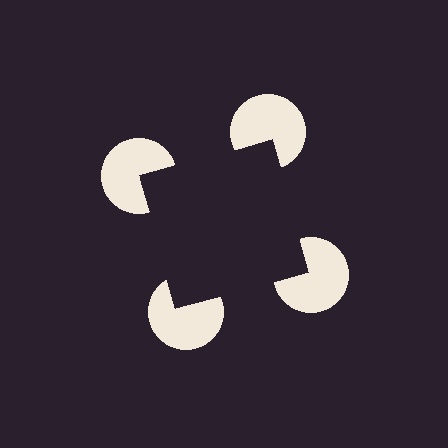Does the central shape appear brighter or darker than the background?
It typically appears slightly darker than the background, even though no actual brightness change is drawn.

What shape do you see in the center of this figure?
An illusory square — its edges are inferred from the aligned wedge cuts in the pac-man discs, not physically drawn.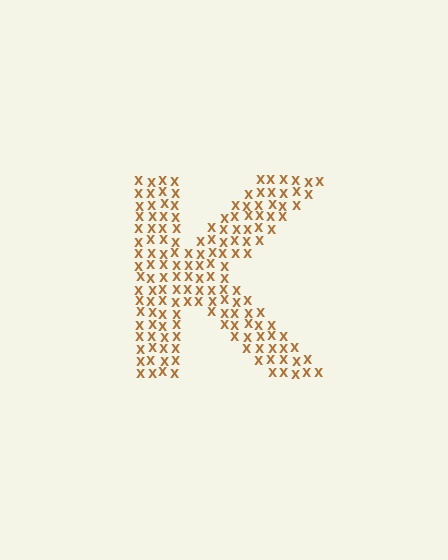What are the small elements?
The small elements are letter X's.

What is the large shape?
The large shape is the letter K.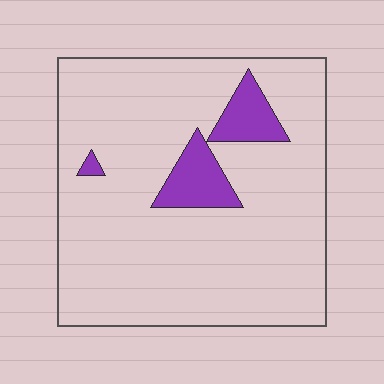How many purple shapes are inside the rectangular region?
3.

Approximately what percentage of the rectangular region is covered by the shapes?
Approximately 10%.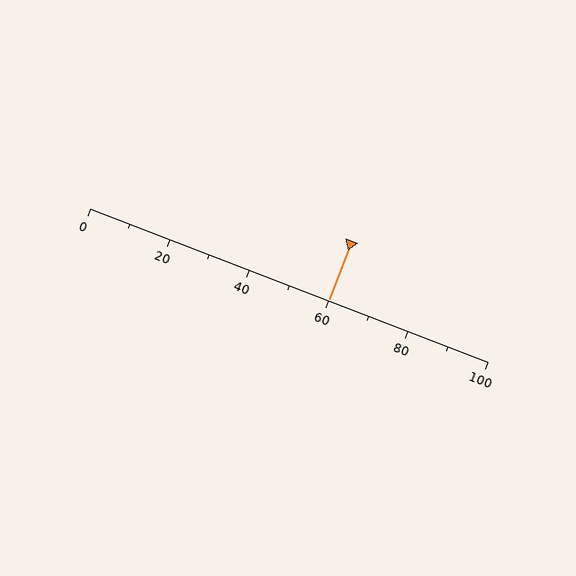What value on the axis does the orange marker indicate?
The marker indicates approximately 60.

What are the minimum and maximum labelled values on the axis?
The axis runs from 0 to 100.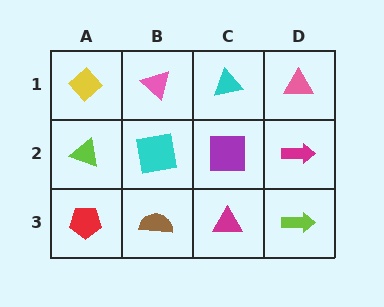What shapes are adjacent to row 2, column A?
A yellow diamond (row 1, column A), a red pentagon (row 3, column A), a cyan square (row 2, column B).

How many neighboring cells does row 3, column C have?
3.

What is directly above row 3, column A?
A lime triangle.